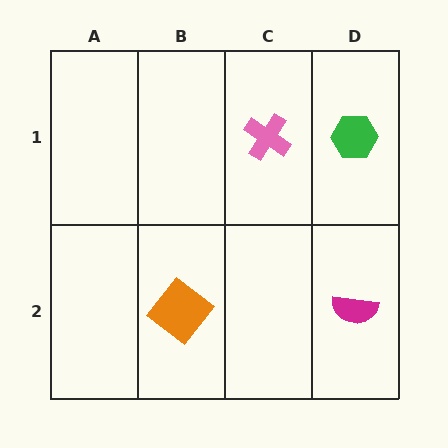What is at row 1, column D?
A green hexagon.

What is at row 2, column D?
A magenta semicircle.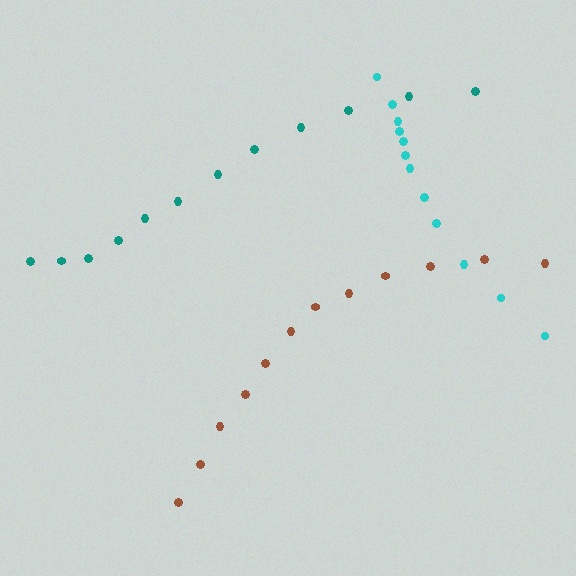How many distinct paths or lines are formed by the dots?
There are 3 distinct paths.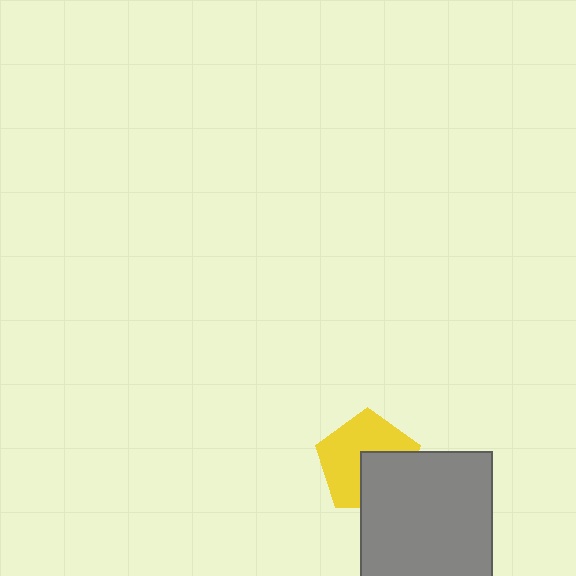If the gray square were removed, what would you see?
You would see the complete yellow pentagon.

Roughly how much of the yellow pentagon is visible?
About half of it is visible (roughly 62%).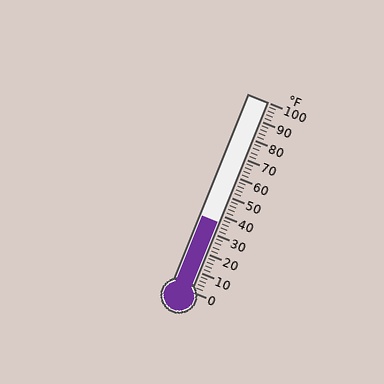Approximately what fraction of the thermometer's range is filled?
The thermometer is filled to approximately 35% of its range.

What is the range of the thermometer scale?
The thermometer scale ranges from 0°F to 100°F.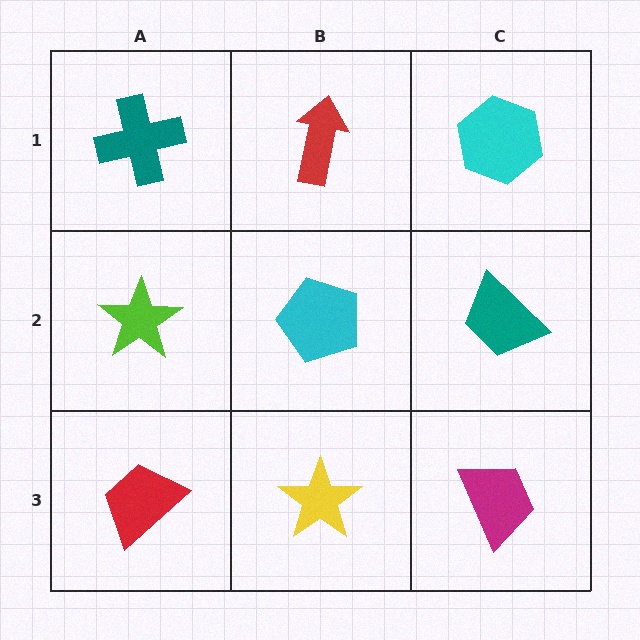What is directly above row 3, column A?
A lime star.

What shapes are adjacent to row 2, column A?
A teal cross (row 1, column A), a red trapezoid (row 3, column A), a cyan pentagon (row 2, column B).